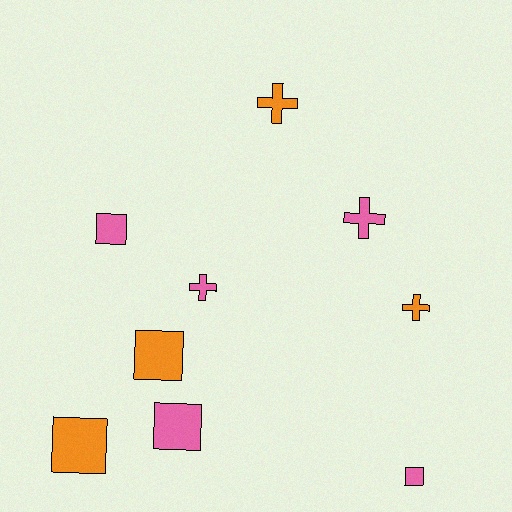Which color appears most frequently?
Pink, with 5 objects.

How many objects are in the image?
There are 9 objects.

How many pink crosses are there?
There are 2 pink crosses.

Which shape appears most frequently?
Square, with 5 objects.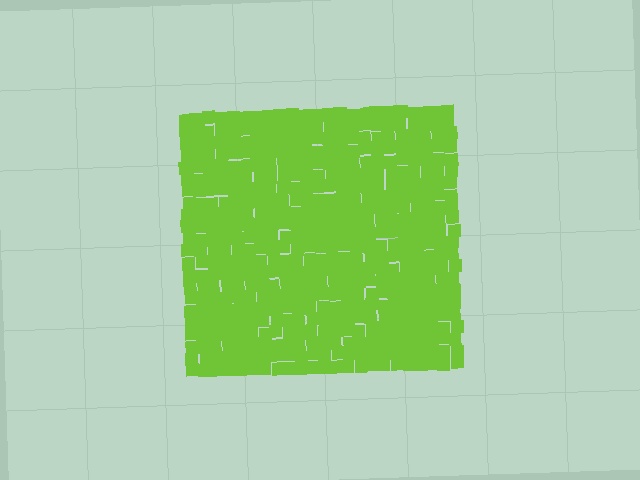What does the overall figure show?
The overall figure shows a square.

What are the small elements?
The small elements are squares.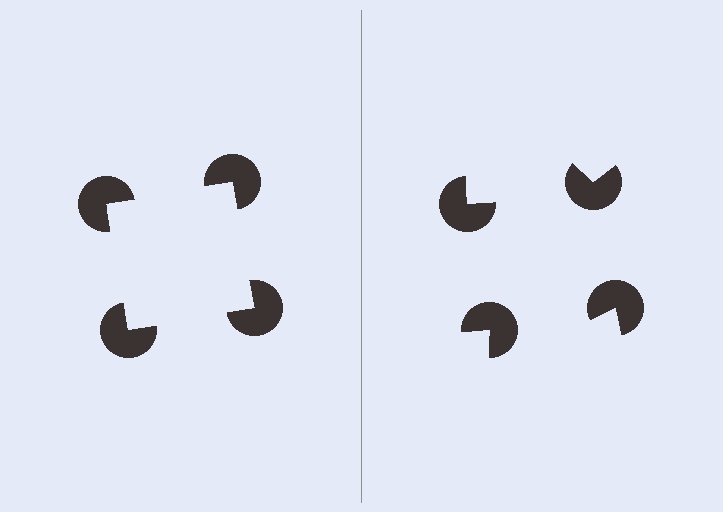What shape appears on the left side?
An illusory square.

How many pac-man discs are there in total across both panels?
8 — 4 on each side.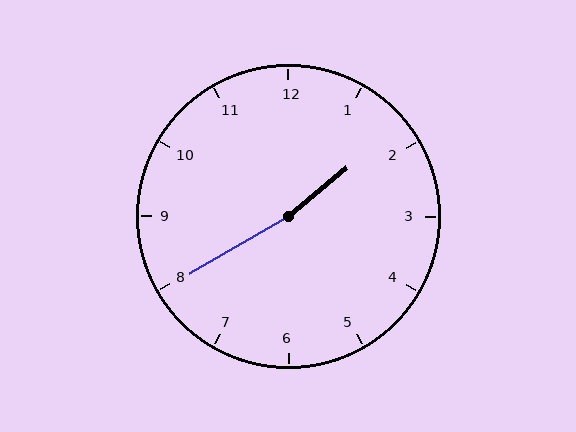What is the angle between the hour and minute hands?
Approximately 170 degrees.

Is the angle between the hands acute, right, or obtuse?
It is obtuse.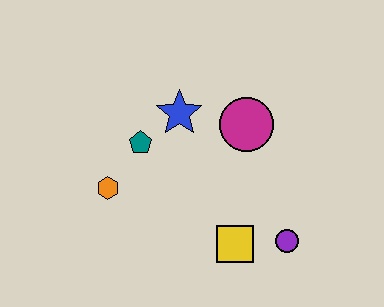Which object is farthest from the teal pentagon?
The purple circle is farthest from the teal pentagon.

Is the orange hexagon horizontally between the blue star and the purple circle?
No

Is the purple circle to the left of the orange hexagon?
No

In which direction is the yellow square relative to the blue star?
The yellow square is below the blue star.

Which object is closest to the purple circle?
The yellow square is closest to the purple circle.